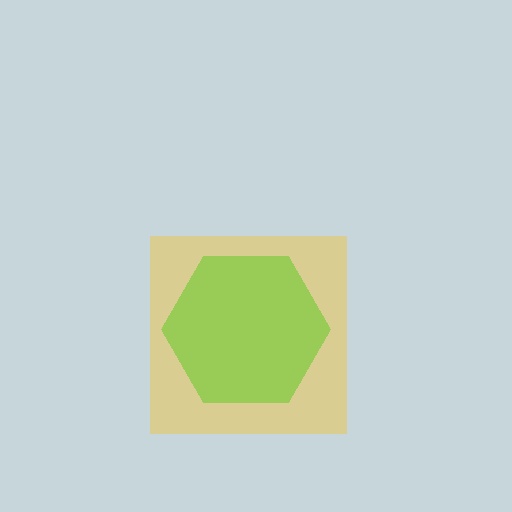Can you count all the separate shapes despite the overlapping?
Yes, there are 2 separate shapes.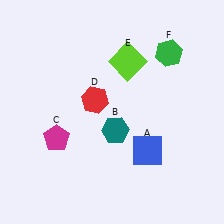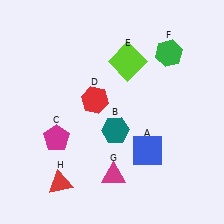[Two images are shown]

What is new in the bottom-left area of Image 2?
A red triangle (H) was added in the bottom-left area of Image 2.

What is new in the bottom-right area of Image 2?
A magenta triangle (G) was added in the bottom-right area of Image 2.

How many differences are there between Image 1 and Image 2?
There are 2 differences between the two images.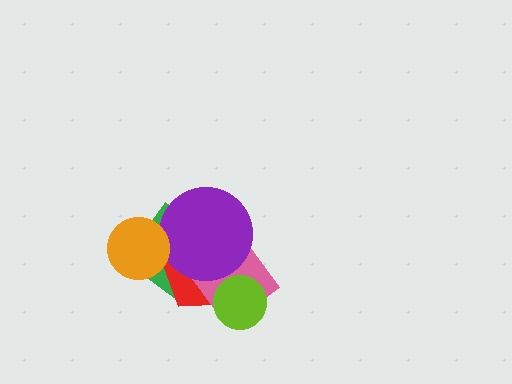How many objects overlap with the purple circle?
4 objects overlap with the purple circle.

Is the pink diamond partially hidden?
Yes, it is partially covered by another shape.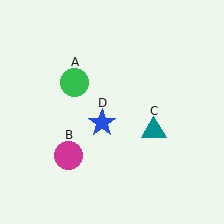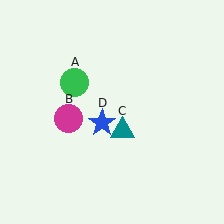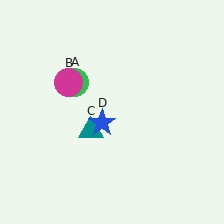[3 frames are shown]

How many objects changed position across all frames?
2 objects changed position: magenta circle (object B), teal triangle (object C).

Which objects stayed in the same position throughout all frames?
Green circle (object A) and blue star (object D) remained stationary.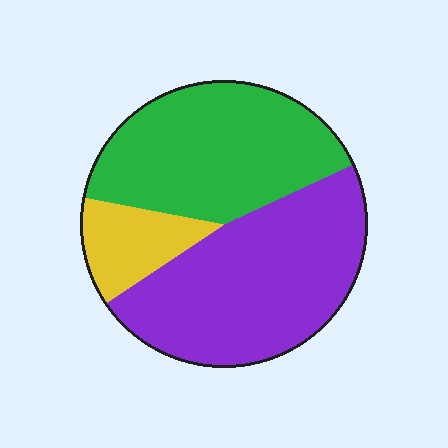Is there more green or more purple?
Purple.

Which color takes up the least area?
Yellow, at roughly 10%.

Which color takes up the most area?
Purple, at roughly 45%.